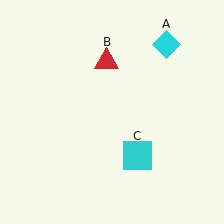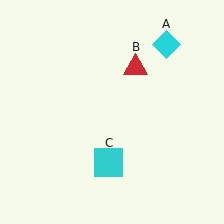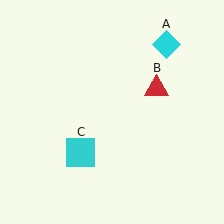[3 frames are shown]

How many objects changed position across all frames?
2 objects changed position: red triangle (object B), cyan square (object C).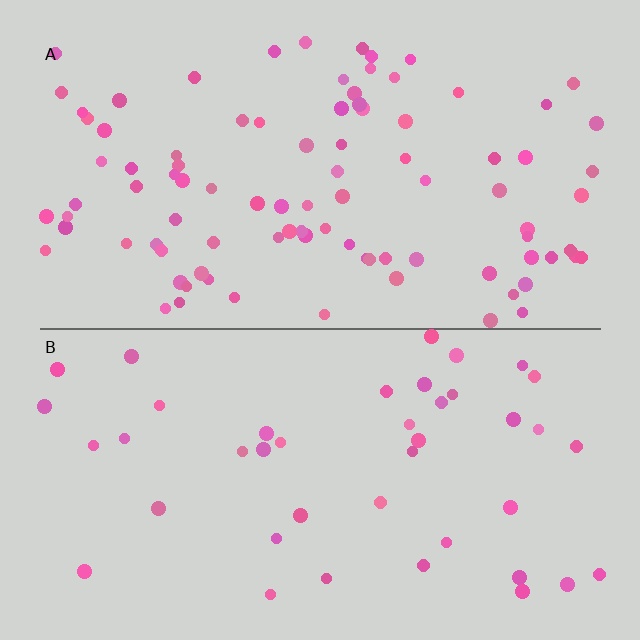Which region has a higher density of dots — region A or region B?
A (the top).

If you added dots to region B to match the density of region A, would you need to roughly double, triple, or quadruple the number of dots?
Approximately double.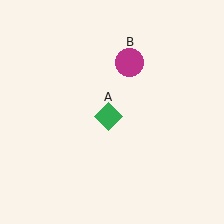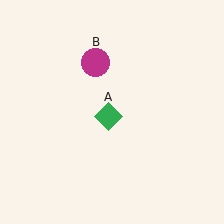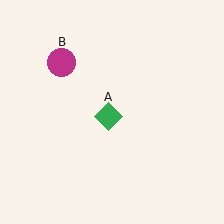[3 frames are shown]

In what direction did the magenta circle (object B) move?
The magenta circle (object B) moved left.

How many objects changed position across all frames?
1 object changed position: magenta circle (object B).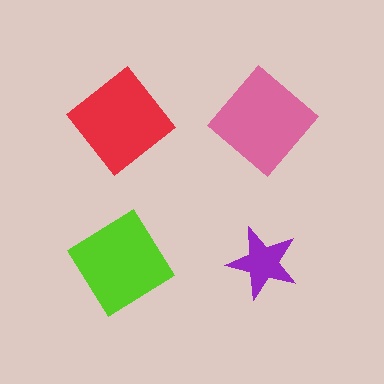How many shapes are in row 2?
2 shapes.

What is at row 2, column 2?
A purple star.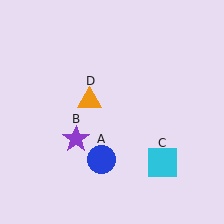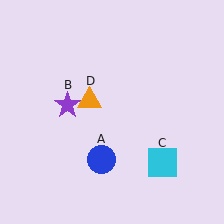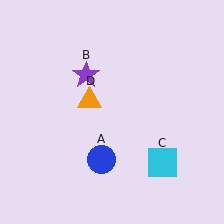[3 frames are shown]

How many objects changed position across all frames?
1 object changed position: purple star (object B).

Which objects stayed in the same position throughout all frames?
Blue circle (object A) and cyan square (object C) and orange triangle (object D) remained stationary.